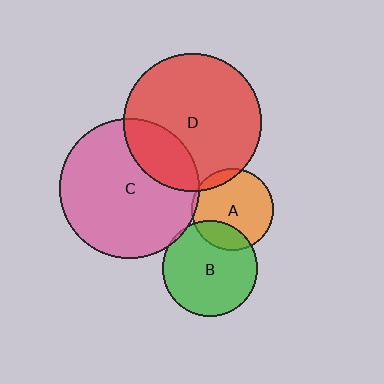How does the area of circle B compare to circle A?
Approximately 1.3 times.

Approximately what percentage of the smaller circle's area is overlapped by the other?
Approximately 5%.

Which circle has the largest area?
Circle C (pink).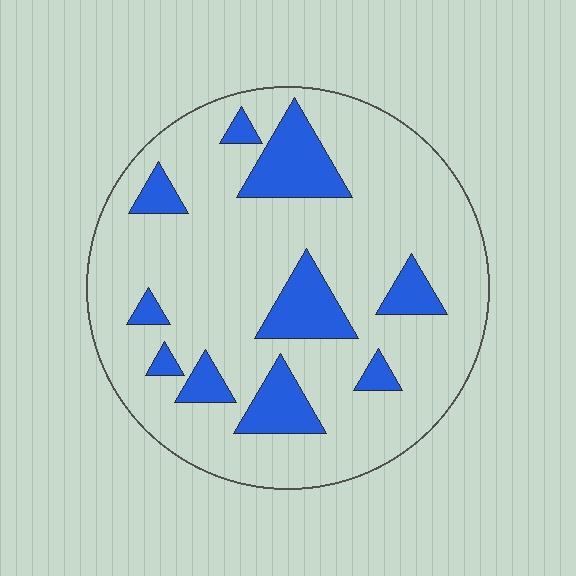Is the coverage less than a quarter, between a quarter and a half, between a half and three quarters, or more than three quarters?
Less than a quarter.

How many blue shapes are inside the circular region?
10.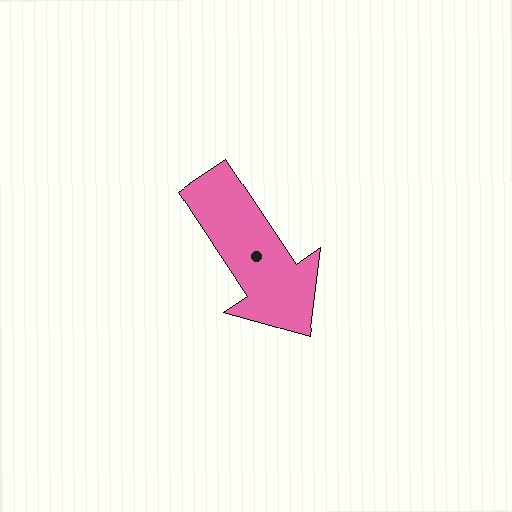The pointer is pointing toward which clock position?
Roughly 5 o'clock.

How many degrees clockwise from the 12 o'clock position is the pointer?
Approximately 146 degrees.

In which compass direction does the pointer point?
Southeast.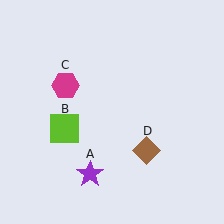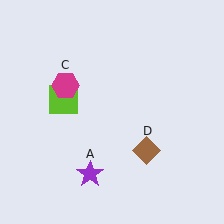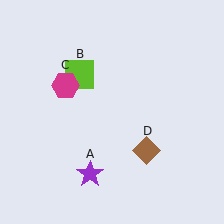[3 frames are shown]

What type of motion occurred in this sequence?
The lime square (object B) rotated clockwise around the center of the scene.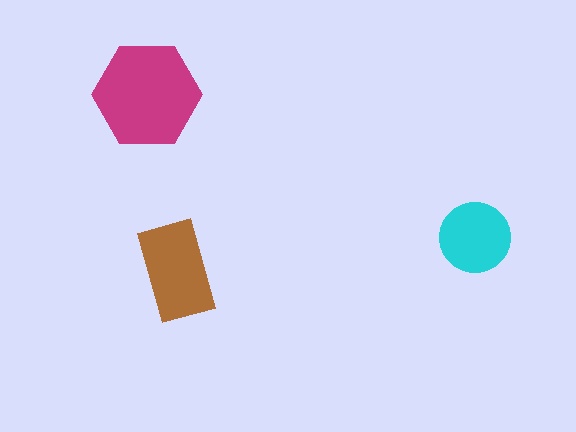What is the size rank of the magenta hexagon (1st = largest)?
1st.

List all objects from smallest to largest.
The cyan circle, the brown rectangle, the magenta hexagon.